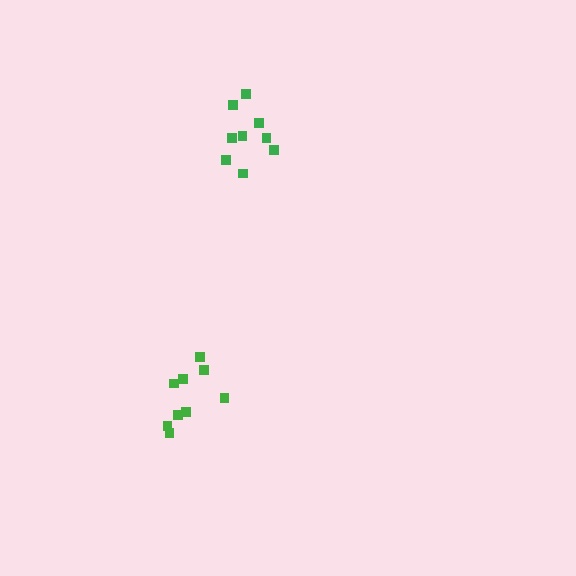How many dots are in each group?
Group 1: 9 dots, Group 2: 9 dots (18 total).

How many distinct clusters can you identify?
There are 2 distinct clusters.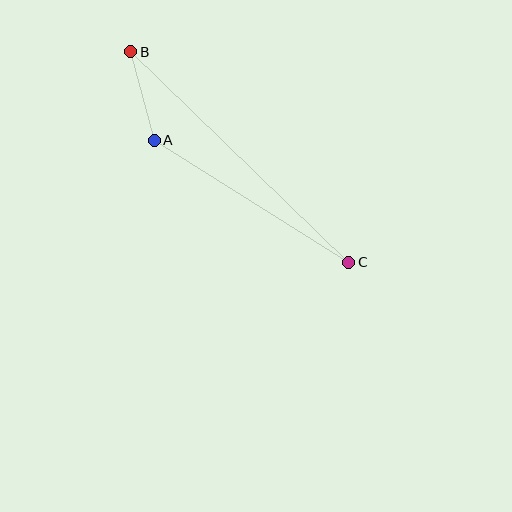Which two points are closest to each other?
Points A and B are closest to each other.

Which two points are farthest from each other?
Points B and C are farthest from each other.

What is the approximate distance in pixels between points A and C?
The distance between A and C is approximately 229 pixels.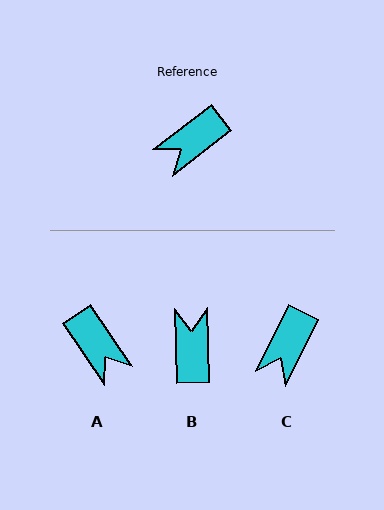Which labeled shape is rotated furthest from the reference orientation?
B, about 126 degrees away.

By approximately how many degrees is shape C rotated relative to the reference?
Approximately 26 degrees counter-clockwise.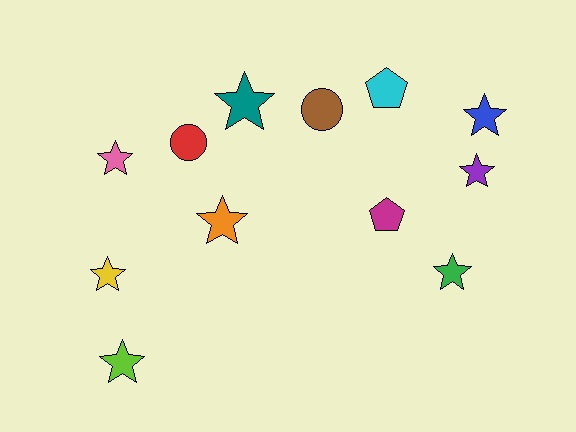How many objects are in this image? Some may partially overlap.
There are 12 objects.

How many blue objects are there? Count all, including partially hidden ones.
There is 1 blue object.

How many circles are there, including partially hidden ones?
There are 2 circles.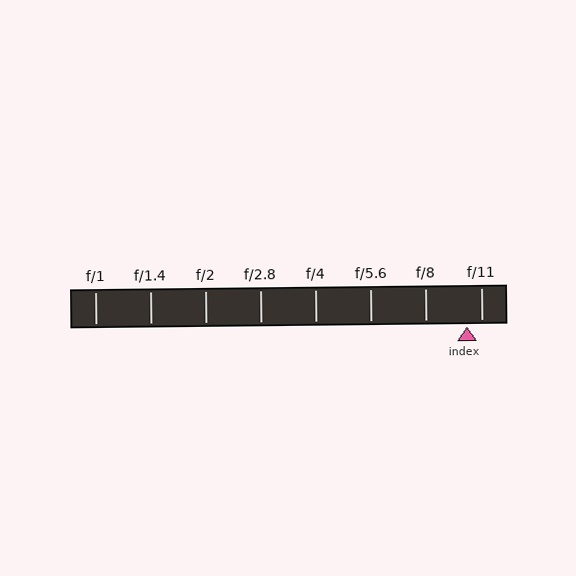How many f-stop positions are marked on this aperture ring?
There are 8 f-stop positions marked.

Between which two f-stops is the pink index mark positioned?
The index mark is between f/8 and f/11.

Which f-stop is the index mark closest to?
The index mark is closest to f/11.